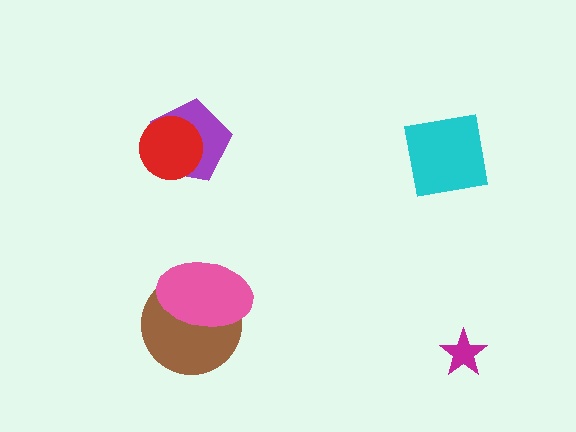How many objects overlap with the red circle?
1 object overlaps with the red circle.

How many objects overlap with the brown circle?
1 object overlaps with the brown circle.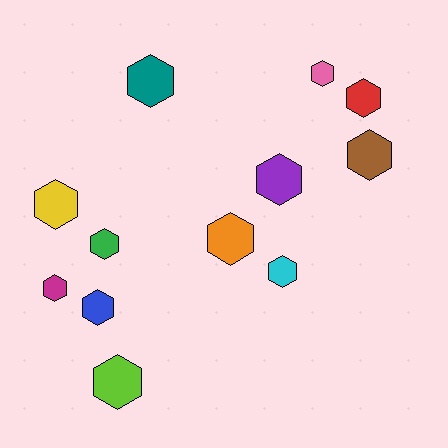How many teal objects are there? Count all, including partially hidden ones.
There is 1 teal object.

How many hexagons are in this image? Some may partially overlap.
There are 12 hexagons.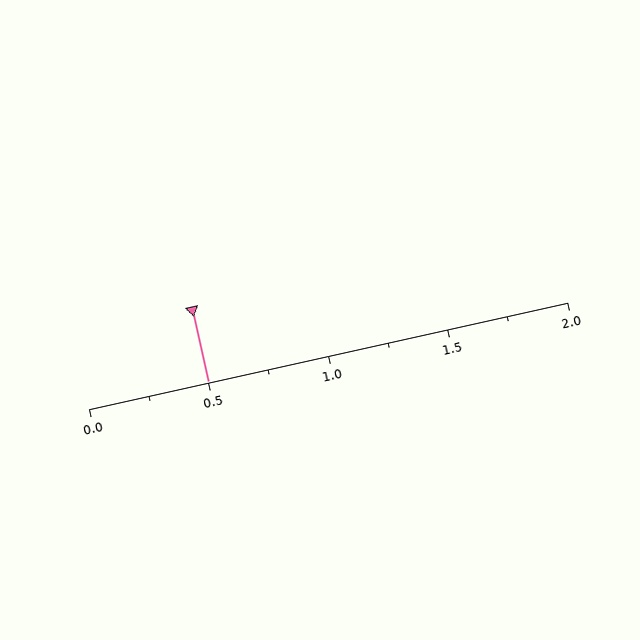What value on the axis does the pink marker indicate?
The marker indicates approximately 0.5.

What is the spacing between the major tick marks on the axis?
The major ticks are spaced 0.5 apart.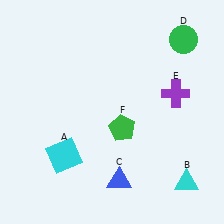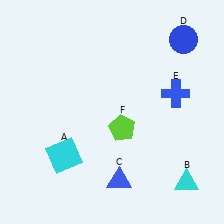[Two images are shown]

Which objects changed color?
D changed from green to blue. E changed from purple to blue. F changed from green to lime.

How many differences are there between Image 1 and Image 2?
There are 3 differences between the two images.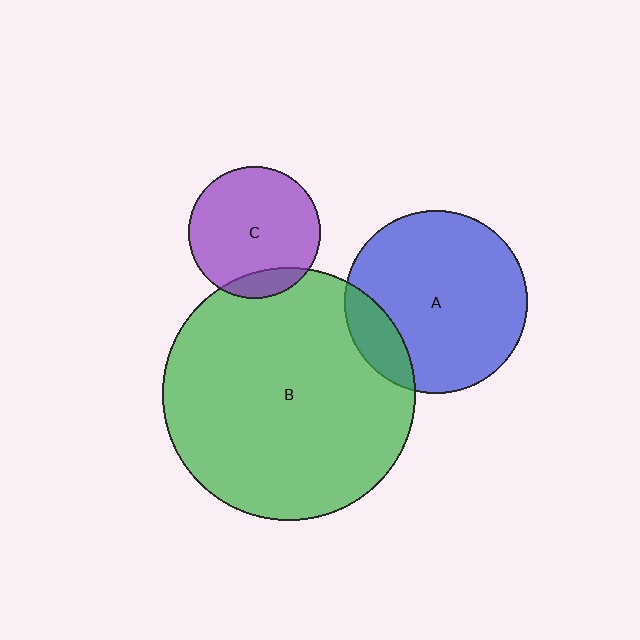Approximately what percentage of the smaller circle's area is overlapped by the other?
Approximately 15%.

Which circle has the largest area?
Circle B (green).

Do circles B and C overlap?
Yes.